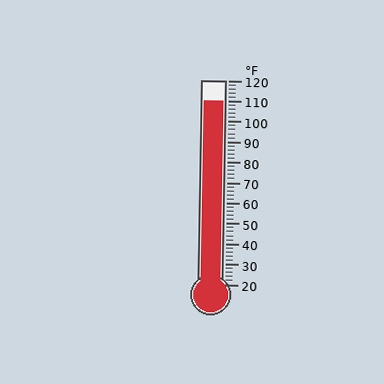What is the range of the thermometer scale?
The thermometer scale ranges from 20°F to 120°F.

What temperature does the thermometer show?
The thermometer shows approximately 110°F.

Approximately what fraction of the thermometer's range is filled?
The thermometer is filled to approximately 90% of its range.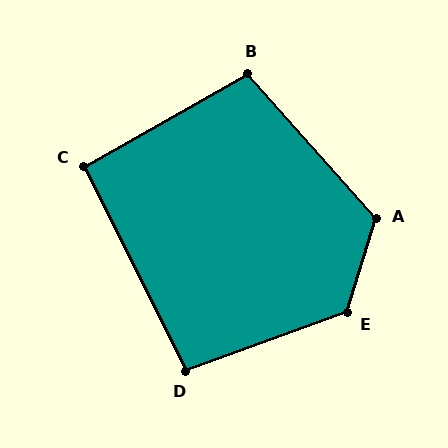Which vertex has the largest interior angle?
E, at approximately 127 degrees.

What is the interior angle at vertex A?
Approximately 122 degrees (obtuse).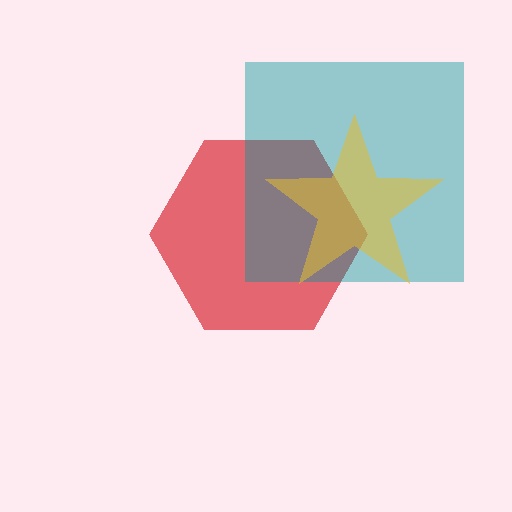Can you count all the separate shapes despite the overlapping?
Yes, there are 3 separate shapes.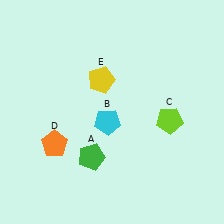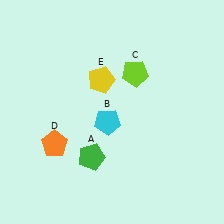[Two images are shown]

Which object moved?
The lime pentagon (C) moved up.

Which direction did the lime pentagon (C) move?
The lime pentagon (C) moved up.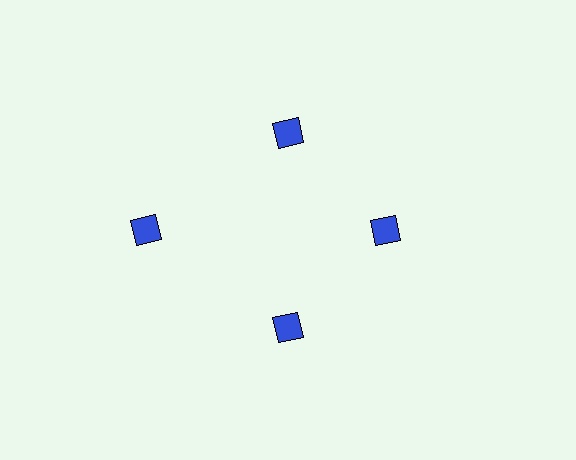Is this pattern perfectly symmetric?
No. The 4 blue diamonds are arranged in a ring, but one element near the 9 o'clock position is pushed outward from the center, breaking the 4-fold rotational symmetry.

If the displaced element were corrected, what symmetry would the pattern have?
It would have 4-fold rotational symmetry — the pattern would map onto itself every 90 degrees.